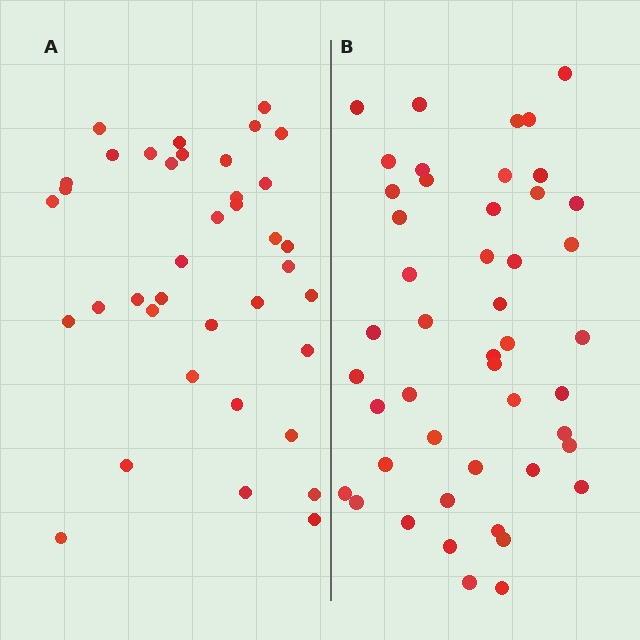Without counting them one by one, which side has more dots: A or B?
Region B (the right region) has more dots.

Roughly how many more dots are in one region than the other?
Region B has roughly 8 or so more dots than region A.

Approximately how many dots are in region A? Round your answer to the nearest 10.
About 40 dots. (The exact count is 38, which rounds to 40.)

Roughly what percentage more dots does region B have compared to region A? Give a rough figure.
About 25% more.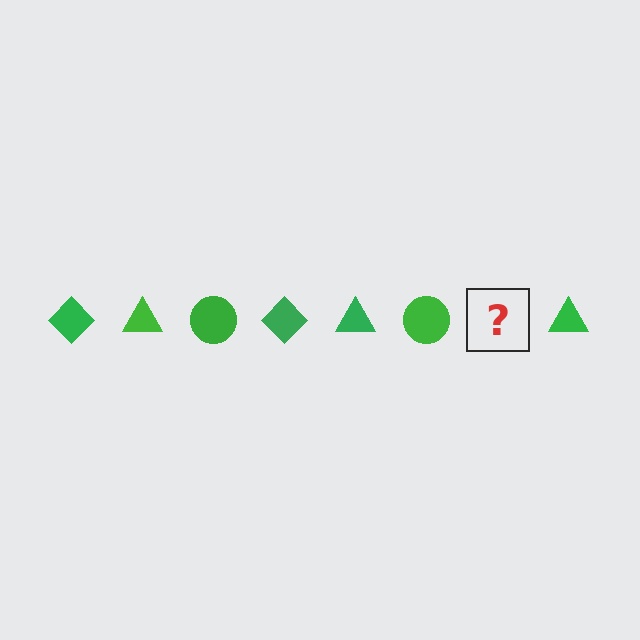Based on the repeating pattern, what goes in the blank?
The blank should be a green diamond.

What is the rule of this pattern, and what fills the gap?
The rule is that the pattern cycles through diamond, triangle, circle shapes in green. The gap should be filled with a green diamond.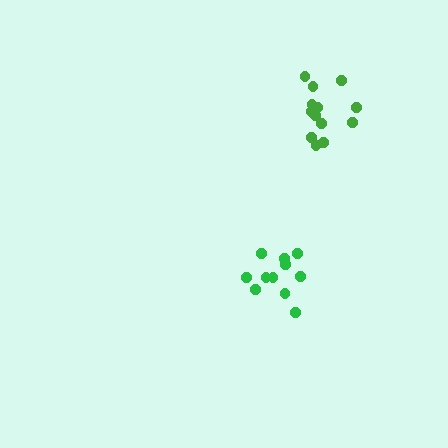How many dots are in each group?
Group 1: 12 dots, Group 2: 13 dots (25 total).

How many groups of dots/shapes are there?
There are 2 groups.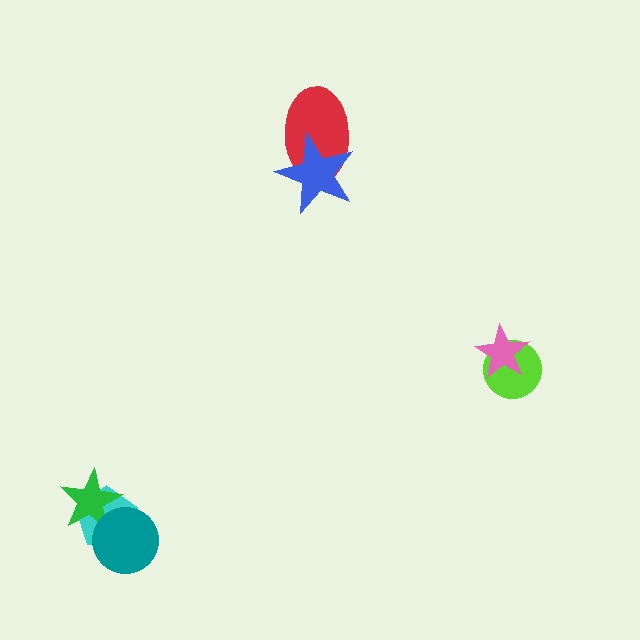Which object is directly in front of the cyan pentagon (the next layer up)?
The green star is directly in front of the cyan pentagon.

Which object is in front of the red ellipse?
The blue star is in front of the red ellipse.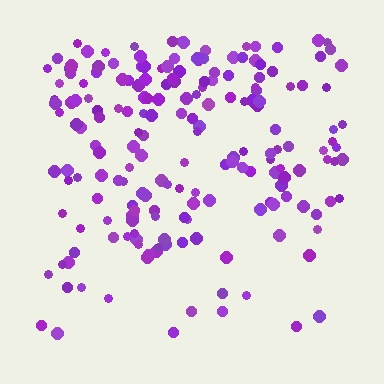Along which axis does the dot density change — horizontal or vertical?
Vertical.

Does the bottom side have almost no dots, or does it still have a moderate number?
Still a moderate number, just noticeably fewer than the top.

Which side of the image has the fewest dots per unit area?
The bottom.